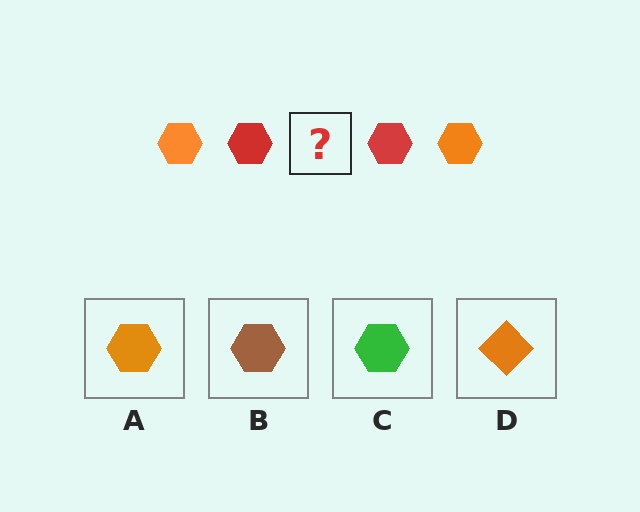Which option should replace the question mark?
Option A.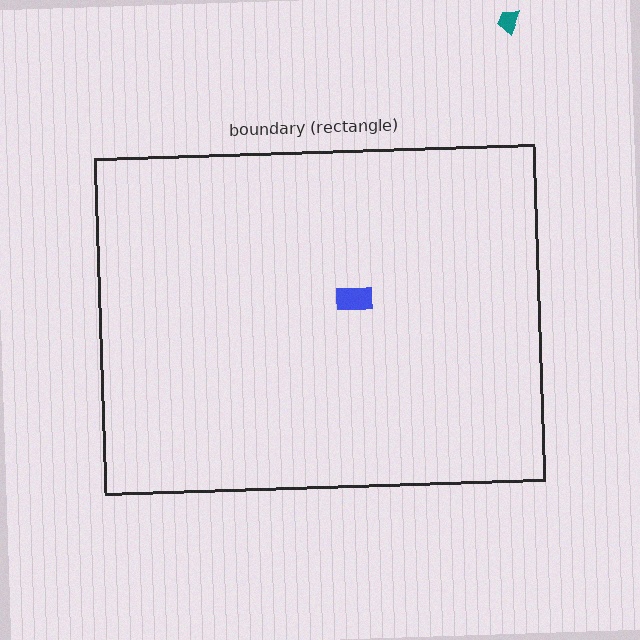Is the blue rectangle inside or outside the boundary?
Inside.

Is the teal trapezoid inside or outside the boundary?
Outside.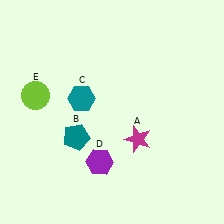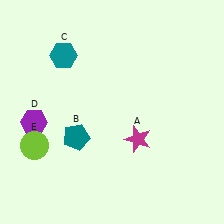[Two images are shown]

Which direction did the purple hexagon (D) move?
The purple hexagon (D) moved left.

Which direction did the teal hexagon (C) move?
The teal hexagon (C) moved up.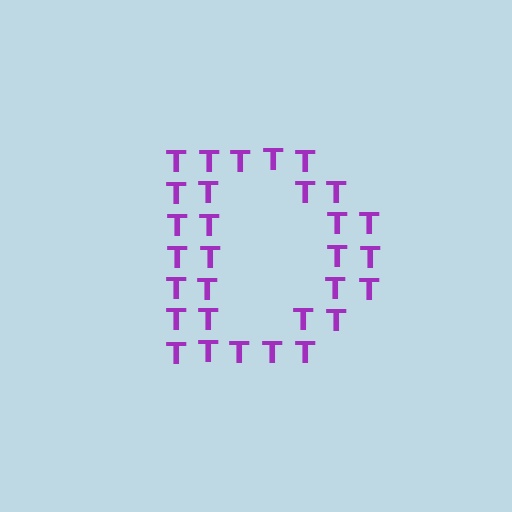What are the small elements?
The small elements are letter T's.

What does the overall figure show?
The overall figure shows the letter D.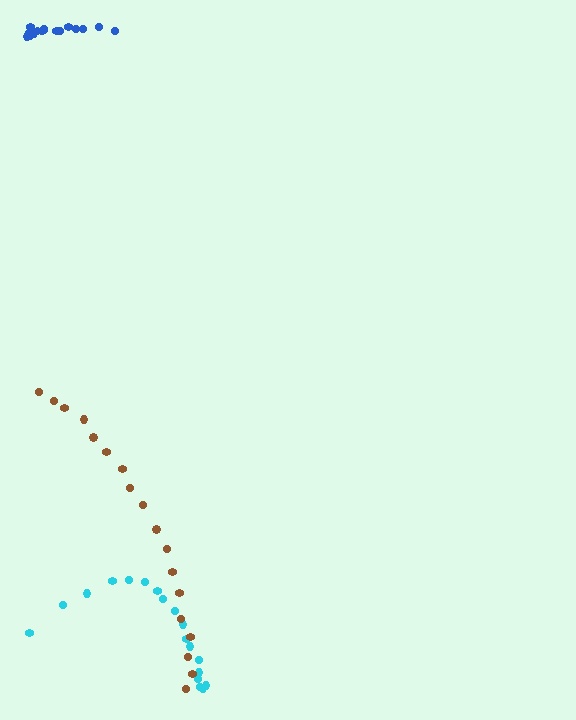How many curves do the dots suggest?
There are 3 distinct paths.